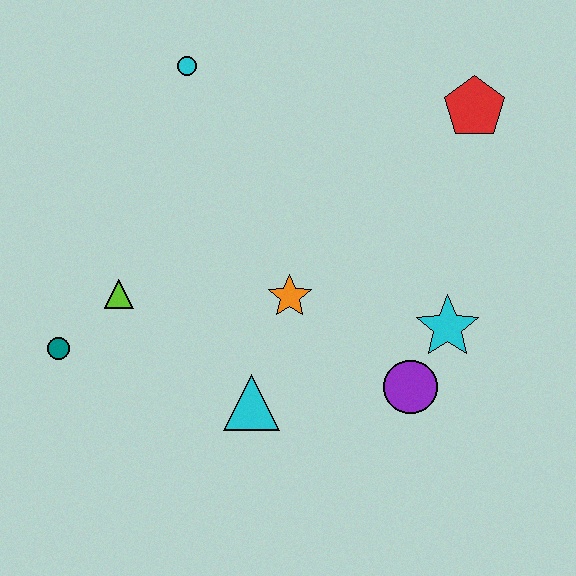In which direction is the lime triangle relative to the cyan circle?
The lime triangle is below the cyan circle.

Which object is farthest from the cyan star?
The teal circle is farthest from the cyan star.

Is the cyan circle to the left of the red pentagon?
Yes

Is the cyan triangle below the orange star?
Yes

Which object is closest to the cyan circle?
The lime triangle is closest to the cyan circle.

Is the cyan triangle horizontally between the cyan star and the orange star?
No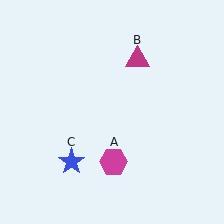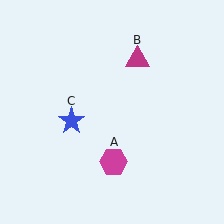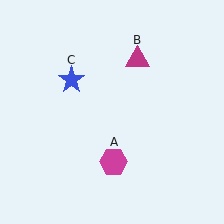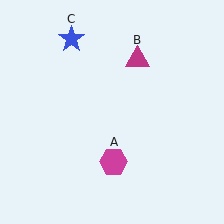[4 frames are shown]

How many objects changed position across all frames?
1 object changed position: blue star (object C).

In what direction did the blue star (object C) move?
The blue star (object C) moved up.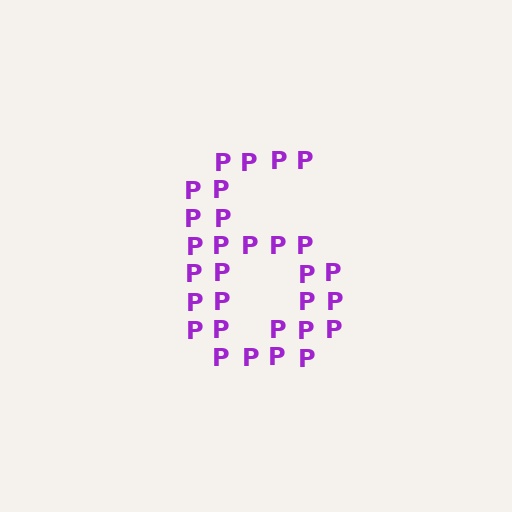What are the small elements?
The small elements are letter P's.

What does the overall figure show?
The overall figure shows the digit 6.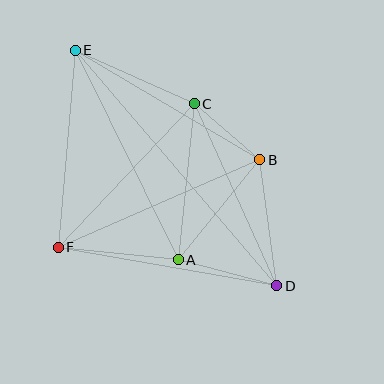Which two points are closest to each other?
Points B and C are closest to each other.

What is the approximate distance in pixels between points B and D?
The distance between B and D is approximately 127 pixels.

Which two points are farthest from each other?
Points D and E are farthest from each other.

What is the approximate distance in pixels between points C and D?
The distance between C and D is approximately 200 pixels.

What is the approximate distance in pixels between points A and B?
The distance between A and B is approximately 129 pixels.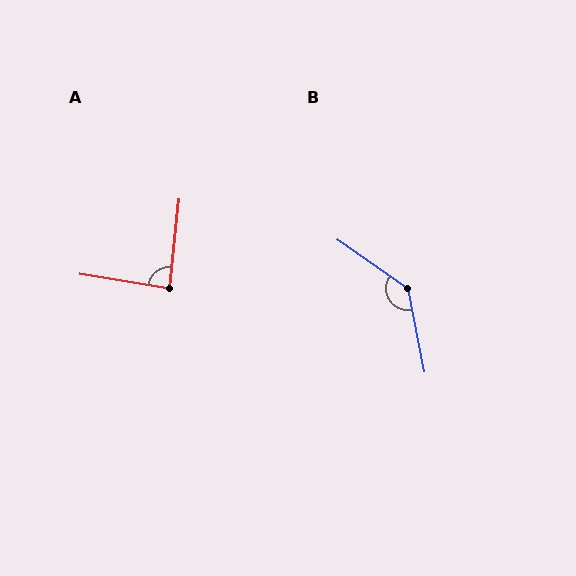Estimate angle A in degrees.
Approximately 87 degrees.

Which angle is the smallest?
A, at approximately 87 degrees.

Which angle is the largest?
B, at approximately 136 degrees.